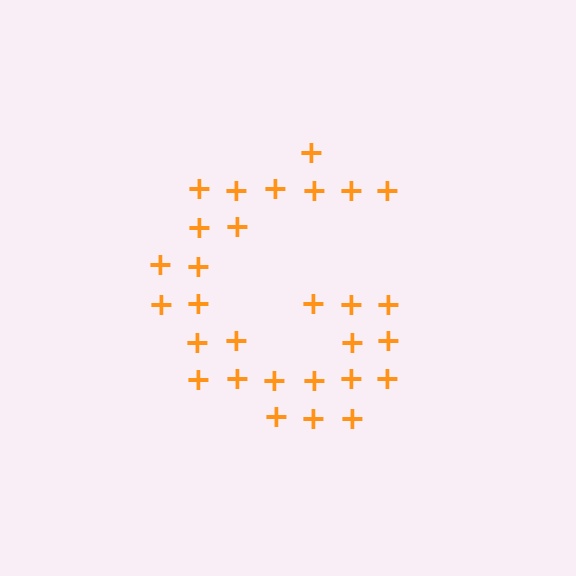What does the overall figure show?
The overall figure shows the letter G.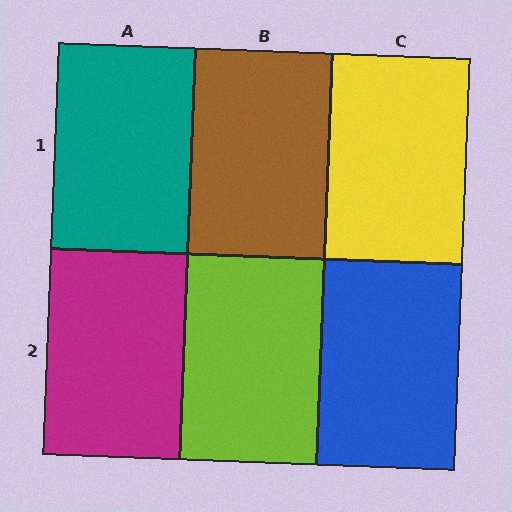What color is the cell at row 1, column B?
Brown.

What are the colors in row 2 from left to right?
Magenta, lime, blue.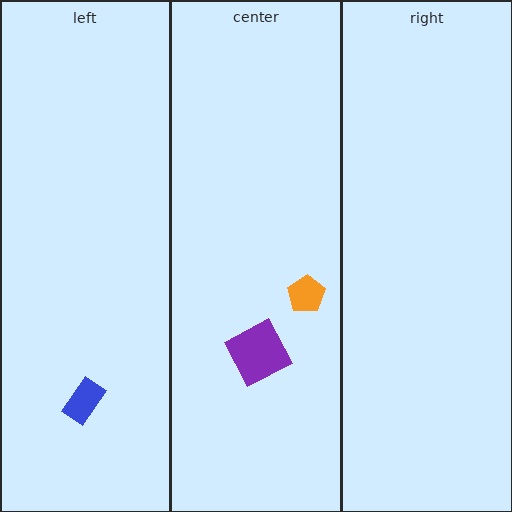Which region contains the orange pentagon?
The center region.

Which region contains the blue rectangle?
The left region.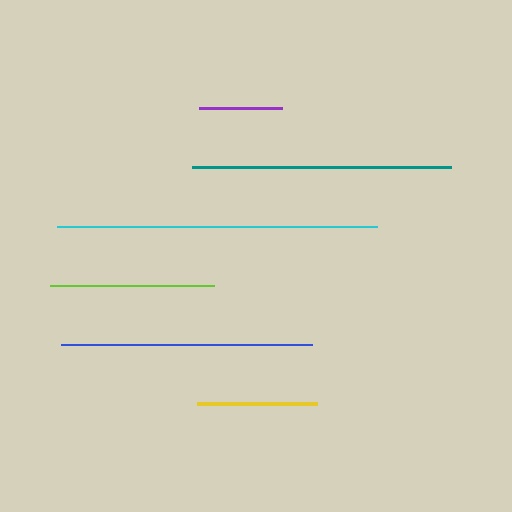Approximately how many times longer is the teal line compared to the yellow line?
The teal line is approximately 2.2 times the length of the yellow line.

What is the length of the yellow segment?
The yellow segment is approximately 120 pixels long.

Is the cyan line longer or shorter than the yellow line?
The cyan line is longer than the yellow line.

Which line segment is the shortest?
The purple line is the shortest at approximately 84 pixels.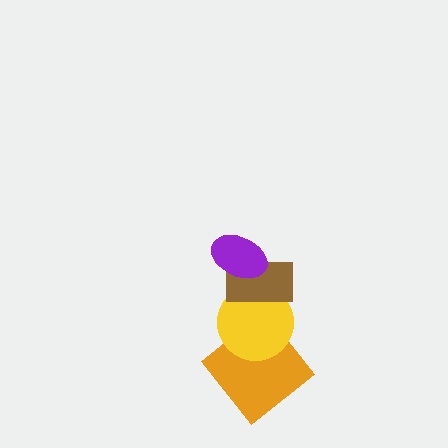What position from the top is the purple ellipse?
The purple ellipse is 1st from the top.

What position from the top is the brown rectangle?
The brown rectangle is 2nd from the top.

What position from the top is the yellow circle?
The yellow circle is 3rd from the top.